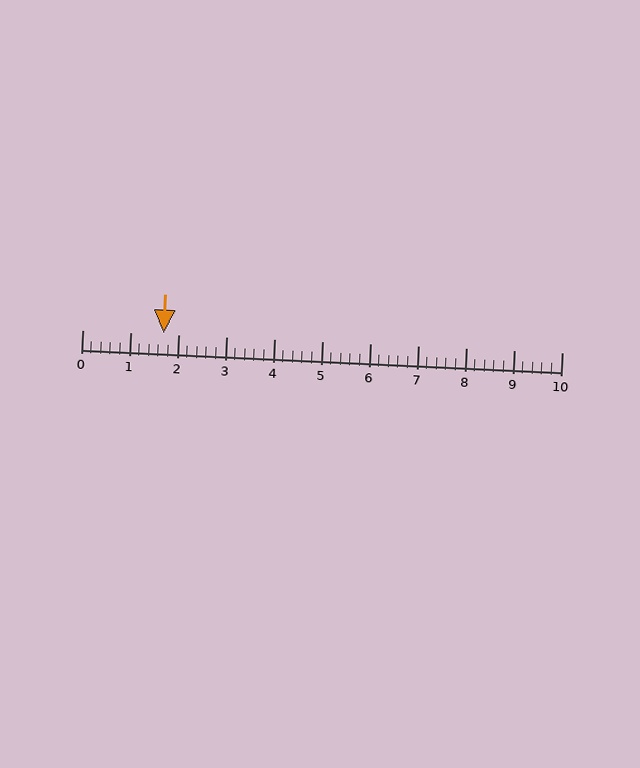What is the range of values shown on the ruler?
The ruler shows values from 0 to 10.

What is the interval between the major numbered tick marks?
The major tick marks are spaced 1 units apart.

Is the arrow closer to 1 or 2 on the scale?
The arrow is closer to 2.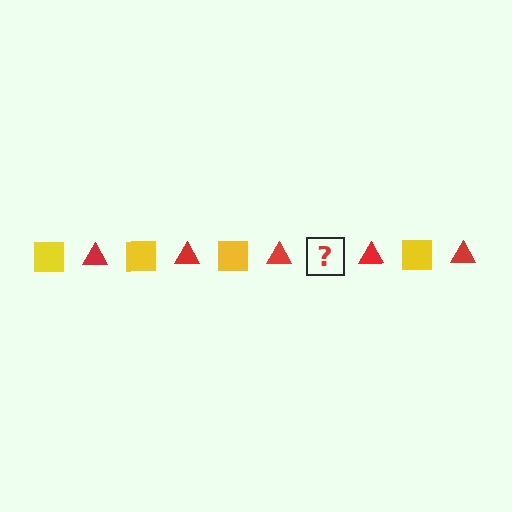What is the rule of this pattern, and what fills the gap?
The rule is that the pattern alternates between yellow square and red triangle. The gap should be filled with a yellow square.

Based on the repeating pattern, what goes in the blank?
The blank should be a yellow square.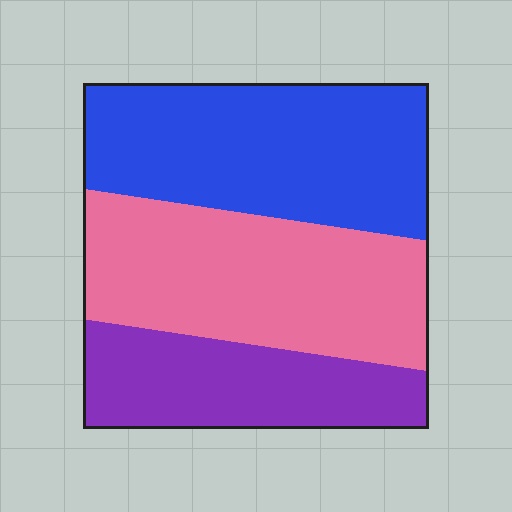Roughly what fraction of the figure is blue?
Blue takes up about three eighths (3/8) of the figure.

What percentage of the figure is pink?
Pink takes up about three eighths (3/8) of the figure.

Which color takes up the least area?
Purple, at roughly 25%.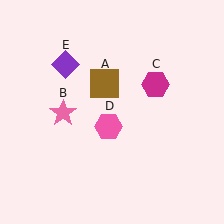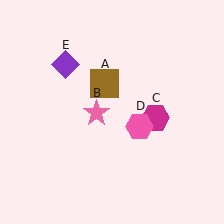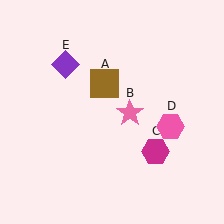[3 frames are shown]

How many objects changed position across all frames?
3 objects changed position: pink star (object B), magenta hexagon (object C), pink hexagon (object D).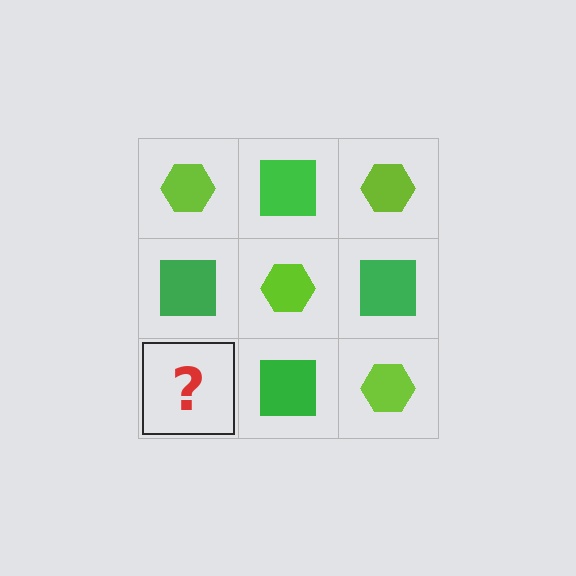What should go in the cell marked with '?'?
The missing cell should contain a lime hexagon.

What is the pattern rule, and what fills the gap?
The rule is that it alternates lime hexagon and green square in a checkerboard pattern. The gap should be filled with a lime hexagon.